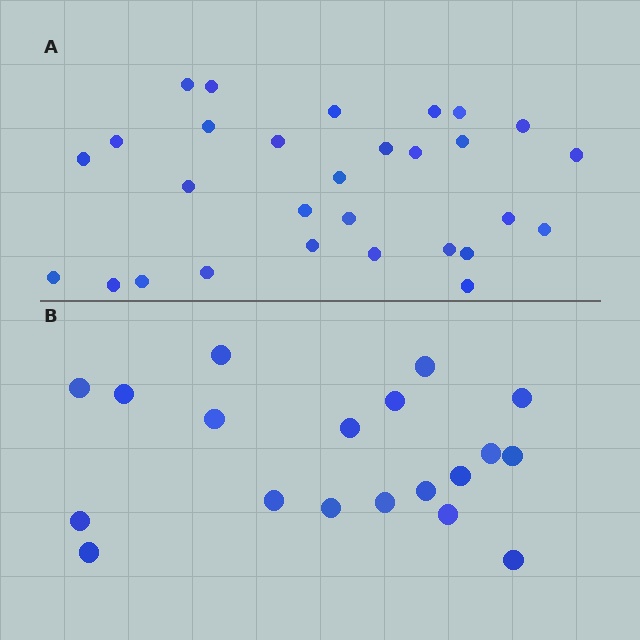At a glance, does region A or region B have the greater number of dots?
Region A (the top region) has more dots.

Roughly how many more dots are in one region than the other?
Region A has roughly 10 or so more dots than region B.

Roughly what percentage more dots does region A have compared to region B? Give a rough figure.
About 55% more.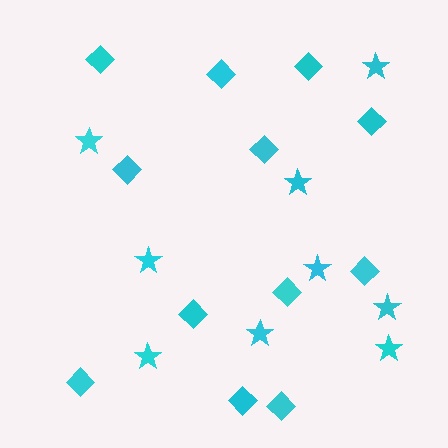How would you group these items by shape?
There are 2 groups: one group of diamonds (12) and one group of stars (9).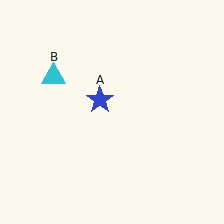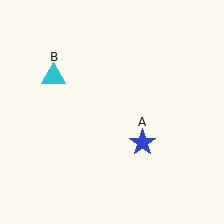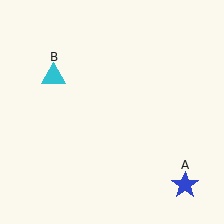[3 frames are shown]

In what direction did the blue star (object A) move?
The blue star (object A) moved down and to the right.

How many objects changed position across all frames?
1 object changed position: blue star (object A).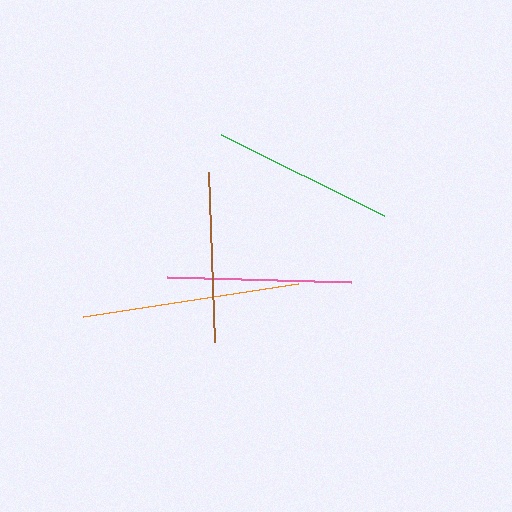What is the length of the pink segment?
The pink segment is approximately 184 pixels long.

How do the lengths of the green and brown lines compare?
The green and brown lines are approximately the same length.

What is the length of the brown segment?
The brown segment is approximately 170 pixels long.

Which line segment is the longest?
The orange line is the longest at approximately 218 pixels.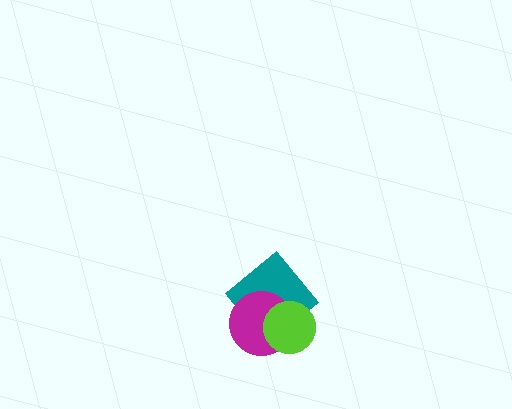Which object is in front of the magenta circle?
The lime circle is in front of the magenta circle.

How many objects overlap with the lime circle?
2 objects overlap with the lime circle.